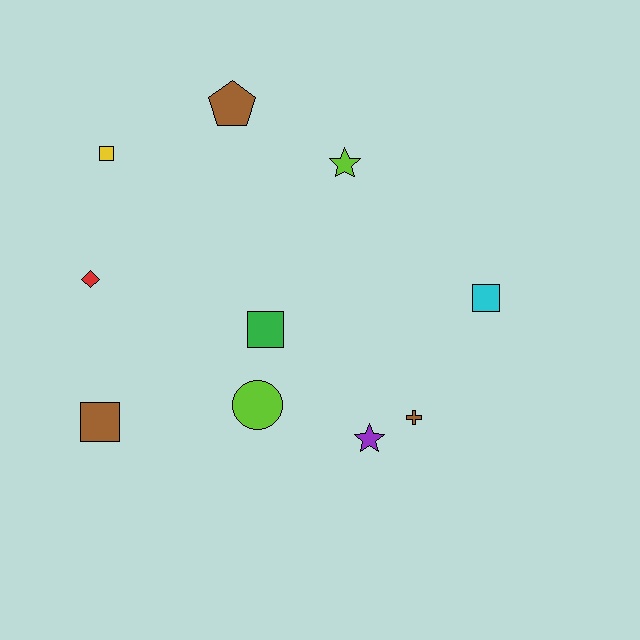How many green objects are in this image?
There is 1 green object.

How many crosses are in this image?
There is 1 cross.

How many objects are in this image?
There are 10 objects.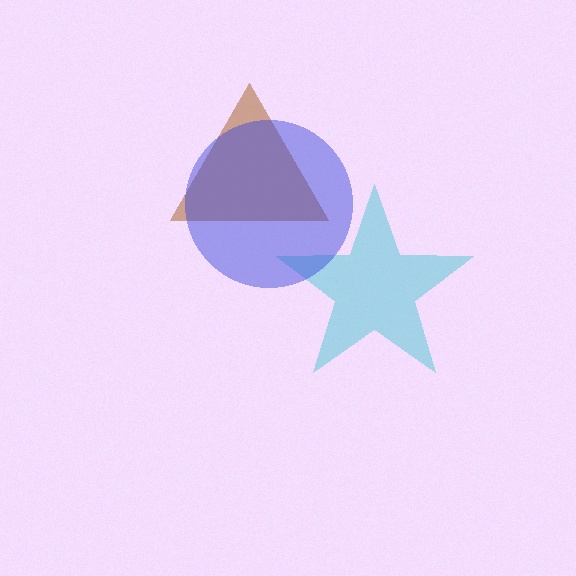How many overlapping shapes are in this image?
There are 3 overlapping shapes in the image.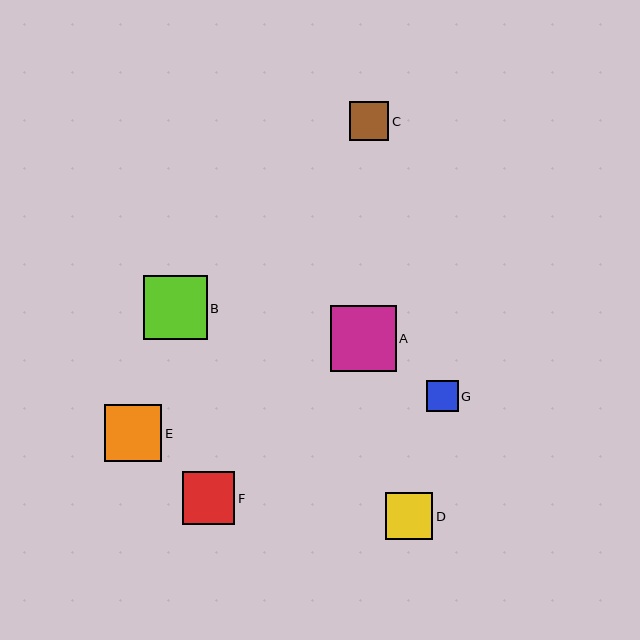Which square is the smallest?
Square G is the smallest with a size of approximately 32 pixels.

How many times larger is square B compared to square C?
Square B is approximately 1.6 times the size of square C.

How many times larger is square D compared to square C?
Square D is approximately 1.2 times the size of square C.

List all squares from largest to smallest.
From largest to smallest: A, B, E, F, D, C, G.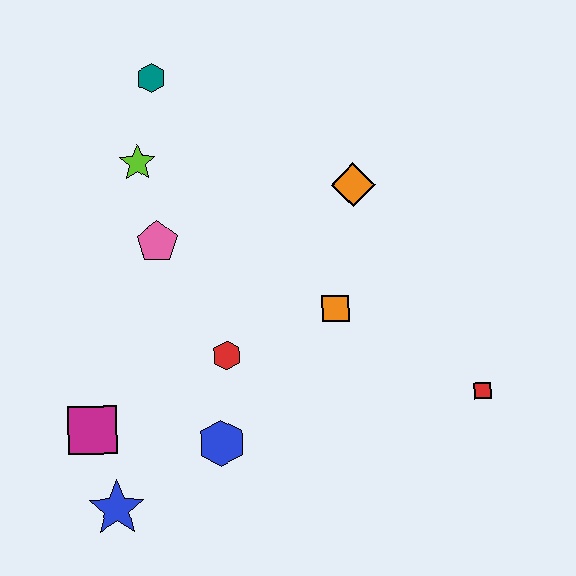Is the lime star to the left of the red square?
Yes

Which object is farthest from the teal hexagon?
The red square is farthest from the teal hexagon.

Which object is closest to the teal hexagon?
The lime star is closest to the teal hexagon.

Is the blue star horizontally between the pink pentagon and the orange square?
No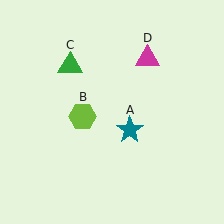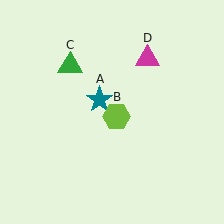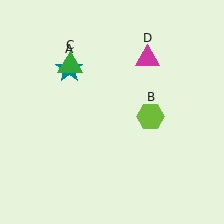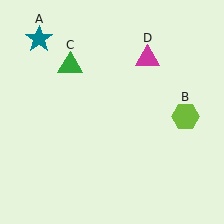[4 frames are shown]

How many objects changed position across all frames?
2 objects changed position: teal star (object A), lime hexagon (object B).